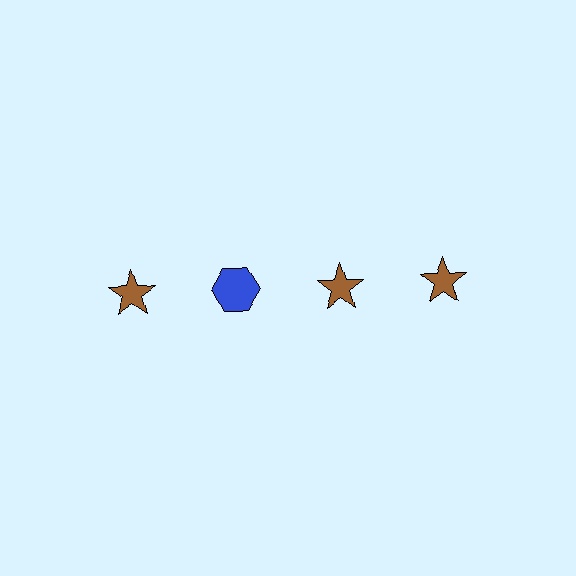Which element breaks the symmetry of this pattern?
The blue hexagon in the top row, second from left column breaks the symmetry. All other shapes are brown stars.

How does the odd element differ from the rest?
It differs in both color (blue instead of brown) and shape (hexagon instead of star).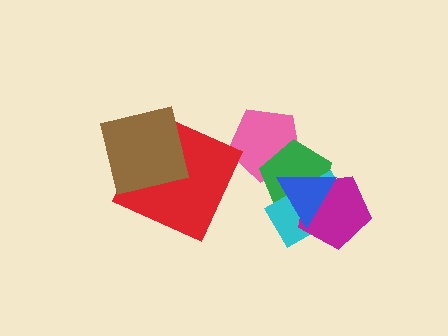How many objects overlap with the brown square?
1 object overlaps with the brown square.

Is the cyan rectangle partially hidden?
Yes, it is partially covered by another shape.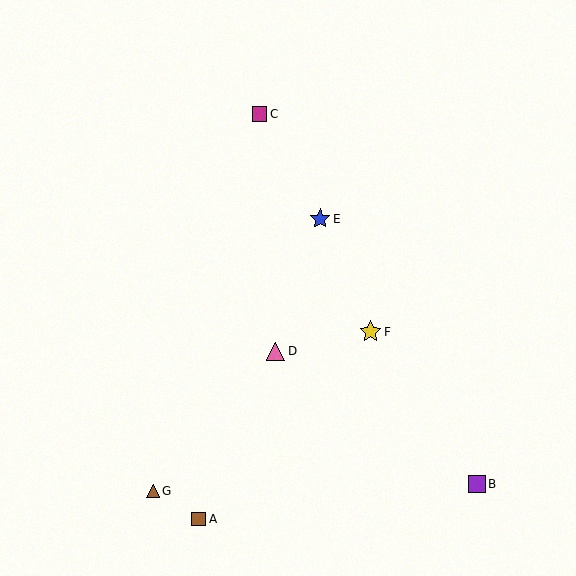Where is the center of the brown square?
The center of the brown square is at (199, 519).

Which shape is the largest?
The yellow star (labeled F) is the largest.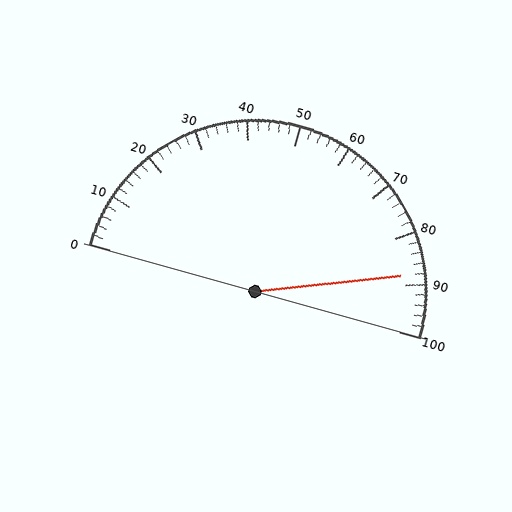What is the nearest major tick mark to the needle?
The nearest major tick mark is 90.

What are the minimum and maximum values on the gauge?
The gauge ranges from 0 to 100.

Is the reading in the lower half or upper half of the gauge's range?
The reading is in the upper half of the range (0 to 100).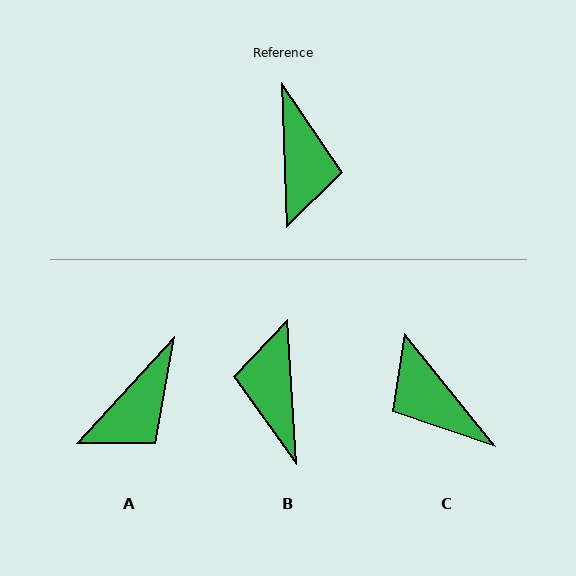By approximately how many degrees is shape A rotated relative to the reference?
Approximately 44 degrees clockwise.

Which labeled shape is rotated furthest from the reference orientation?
B, about 178 degrees away.